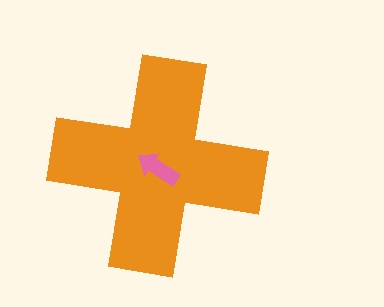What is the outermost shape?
The orange cross.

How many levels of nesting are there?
2.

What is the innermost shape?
The pink arrow.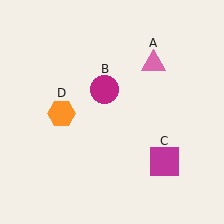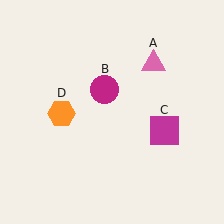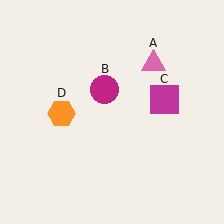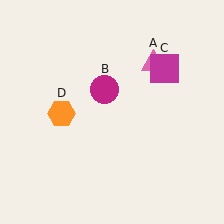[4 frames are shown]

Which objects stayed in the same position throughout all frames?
Pink triangle (object A) and magenta circle (object B) and orange hexagon (object D) remained stationary.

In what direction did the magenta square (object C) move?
The magenta square (object C) moved up.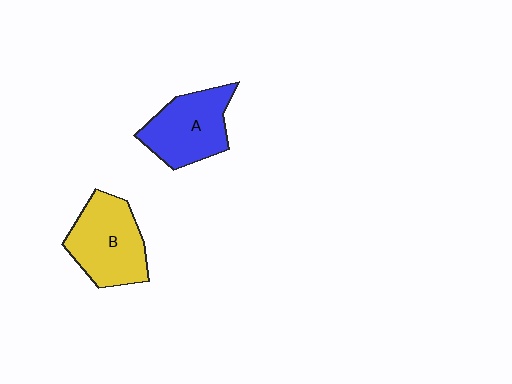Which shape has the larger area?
Shape B (yellow).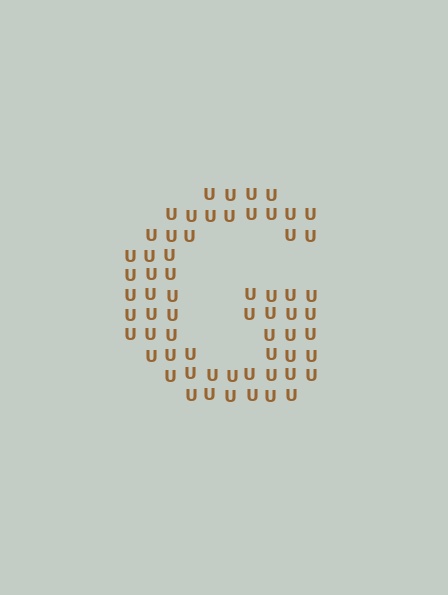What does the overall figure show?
The overall figure shows the letter G.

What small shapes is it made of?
It is made of small letter U's.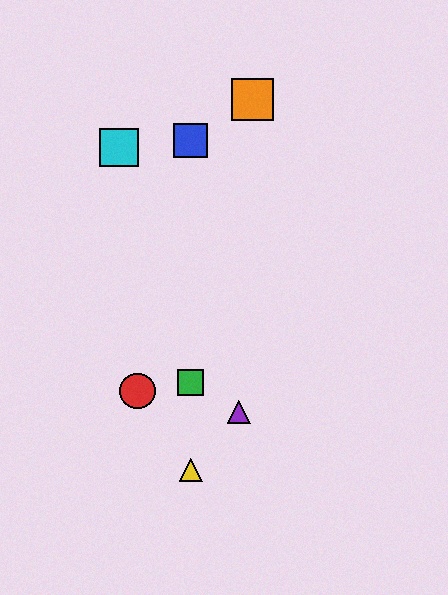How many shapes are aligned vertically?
3 shapes (the blue square, the green square, the yellow triangle) are aligned vertically.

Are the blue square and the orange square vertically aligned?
No, the blue square is at x≈191 and the orange square is at x≈253.